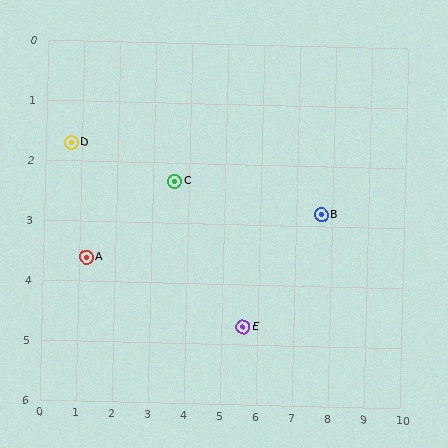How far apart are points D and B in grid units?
Points D and B are about 7.1 grid units apart.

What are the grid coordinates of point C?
Point C is at approximately (3.6, 2.3).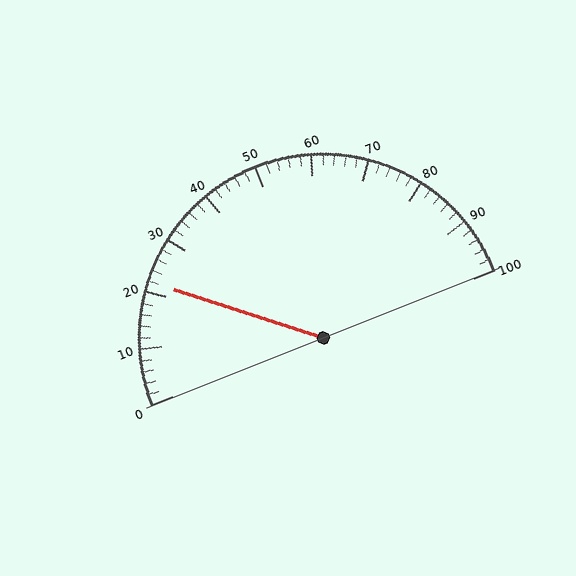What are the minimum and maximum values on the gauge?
The gauge ranges from 0 to 100.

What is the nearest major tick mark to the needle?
The nearest major tick mark is 20.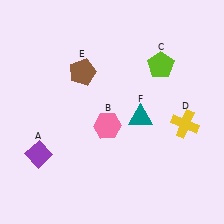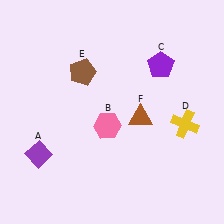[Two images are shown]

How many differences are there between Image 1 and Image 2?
There are 2 differences between the two images.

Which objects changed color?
C changed from lime to purple. F changed from teal to brown.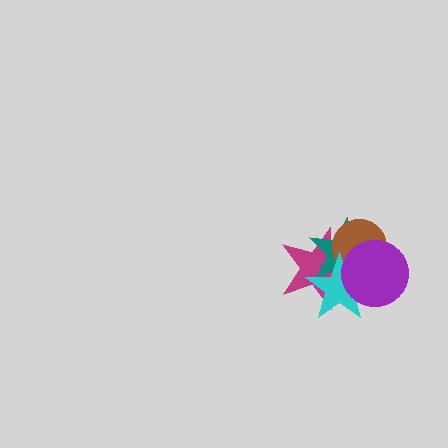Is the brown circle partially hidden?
Yes, it is partially covered by another shape.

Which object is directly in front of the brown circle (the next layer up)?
The cyan star is directly in front of the brown circle.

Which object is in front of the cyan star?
The purple circle is in front of the cyan star.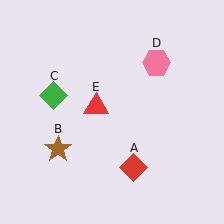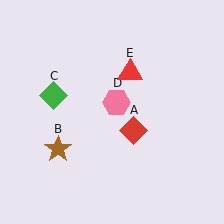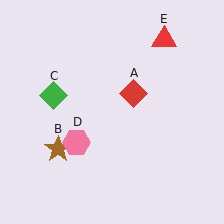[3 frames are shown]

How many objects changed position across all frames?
3 objects changed position: red diamond (object A), pink hexagon (object D), red triangle (object E).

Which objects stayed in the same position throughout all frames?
Brown star (object B) and green diamond (object C) remained stationary.